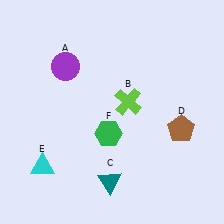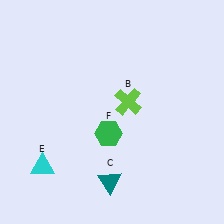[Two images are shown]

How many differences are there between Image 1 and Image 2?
There are 2 differences between the two images.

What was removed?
The purple circle (A), the brown pentagon (D) were removed in Image 2.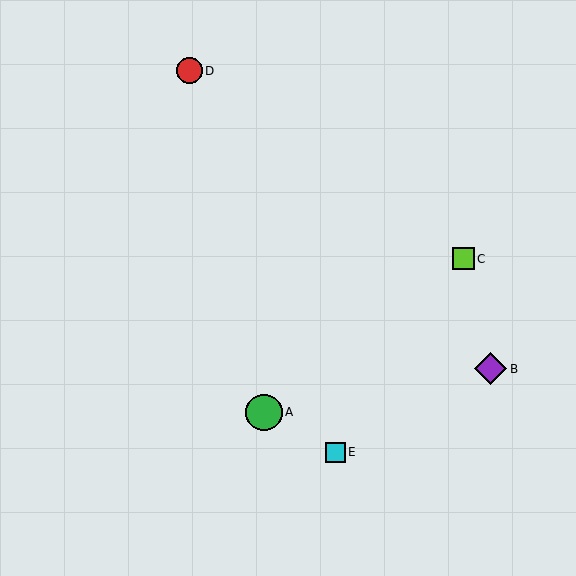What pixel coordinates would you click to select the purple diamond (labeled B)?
Click at (491, 369) to select the purple diamond B.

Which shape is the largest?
The green circle (labeled A) is the largest.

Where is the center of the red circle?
The center of the red circle is at (189, 71).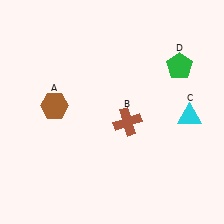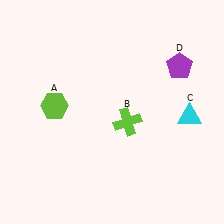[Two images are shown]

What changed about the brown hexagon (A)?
In Image 1, A is brown. In Image 2, it changed to lime.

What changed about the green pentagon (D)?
In Image 1, D is green. In Image 2, it changed to purple.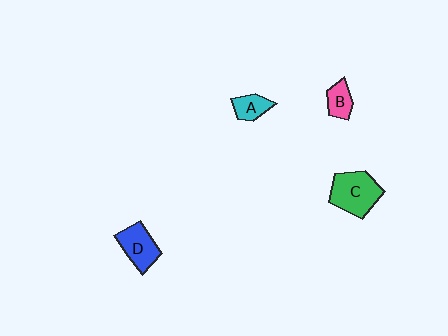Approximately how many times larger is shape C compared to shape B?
Approximately 2.2 times.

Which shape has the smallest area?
Shape B (pink).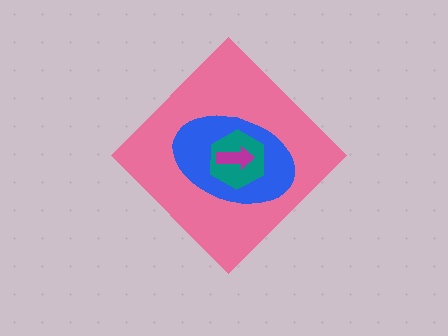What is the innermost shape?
The magenta arrow.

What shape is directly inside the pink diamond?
The blue ellipse.